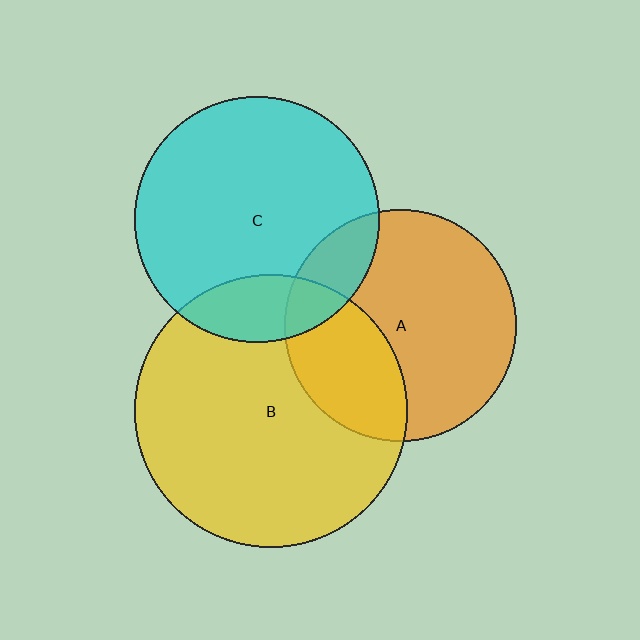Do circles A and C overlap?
Yes.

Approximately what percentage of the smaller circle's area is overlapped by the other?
Approximately 15%.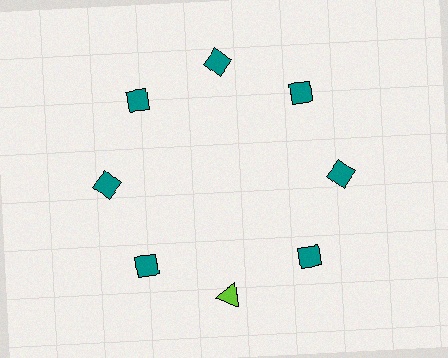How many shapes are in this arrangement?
There are 8 shapes arranged in a ring pattern.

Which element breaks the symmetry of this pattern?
The lime triangle at roughly the 6 o'clock position breaks the symmetry. All other shapes are teal diamonds.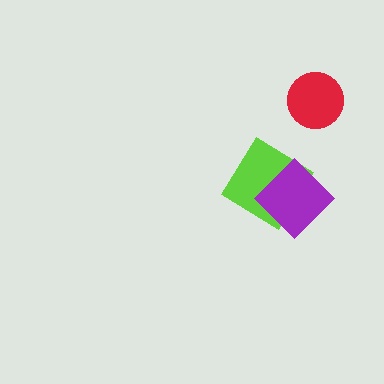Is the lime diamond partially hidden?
Yes, it is partially covered by another shape.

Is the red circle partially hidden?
No, no other shape covers it.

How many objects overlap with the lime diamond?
1 object overlaps with the lime diamond.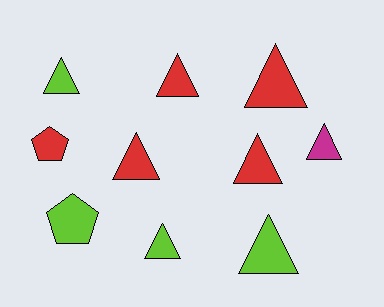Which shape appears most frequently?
Triangle, with 8 objects.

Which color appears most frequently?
Red, with 5 objects.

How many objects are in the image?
There are 10 objects.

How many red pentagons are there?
There is 1 red pentagon.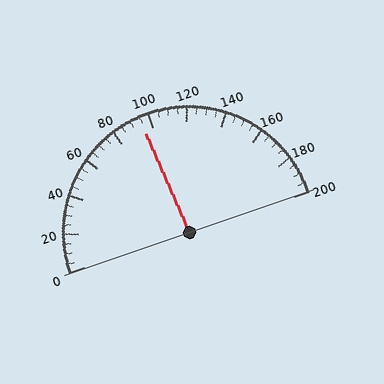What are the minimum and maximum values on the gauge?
The gauge ranges from 0 to 200.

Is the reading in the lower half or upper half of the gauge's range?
The reading is in the lower half of the range (0 to 200).